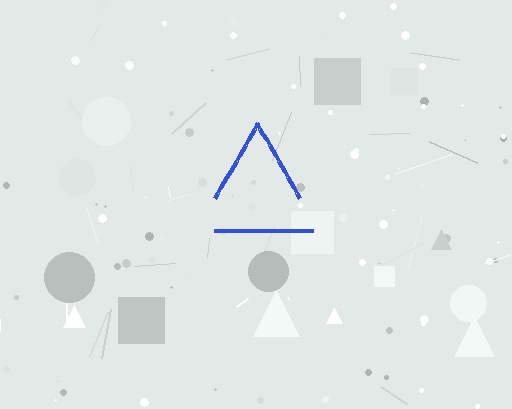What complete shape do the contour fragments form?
The contour fragments form a triangle.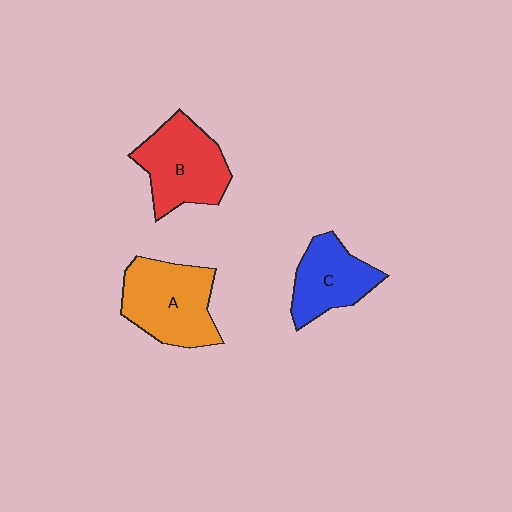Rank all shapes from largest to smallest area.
From largest to smallest: A (orange), B (red), C (blue).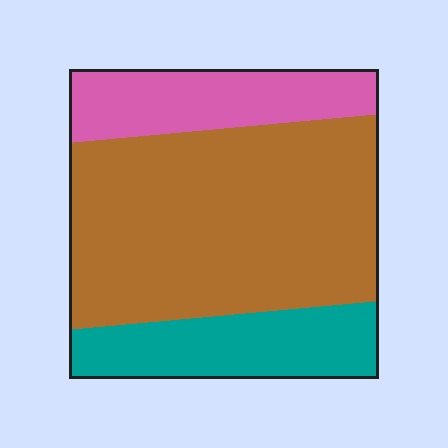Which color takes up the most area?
Brown, at roughly 60%.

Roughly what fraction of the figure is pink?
Pink covers about 20% of the figure.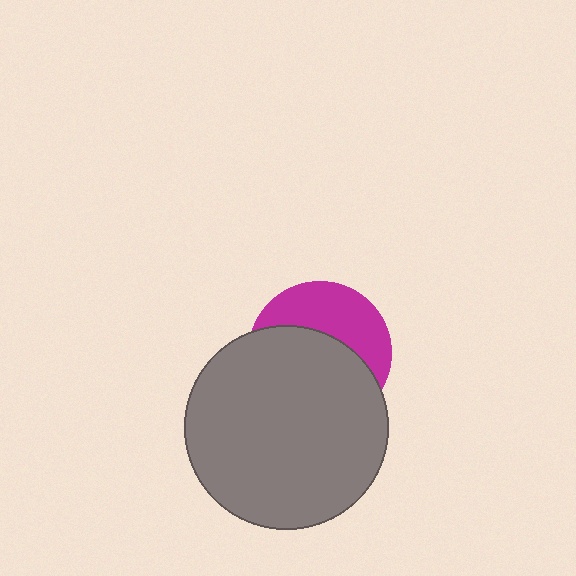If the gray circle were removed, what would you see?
You would see the complete magenta circle.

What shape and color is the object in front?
The object in front is a gray circle.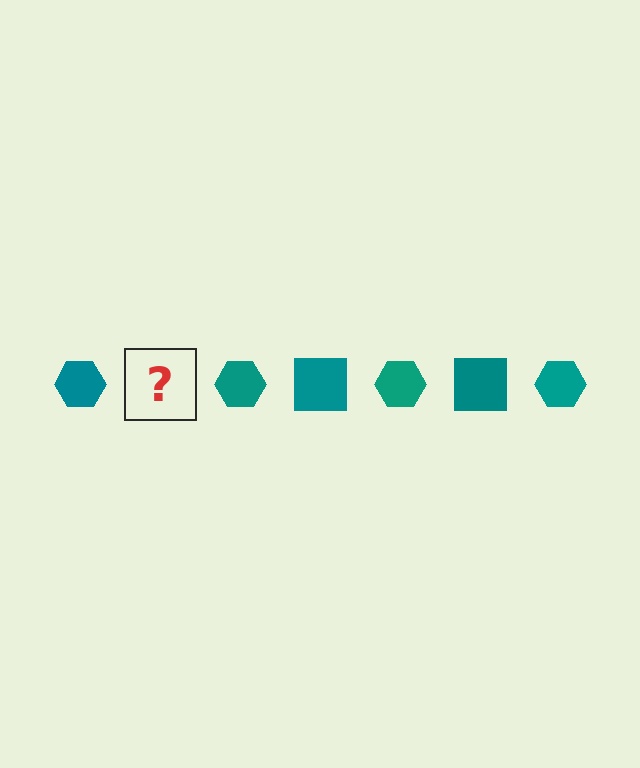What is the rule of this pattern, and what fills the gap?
The rule is that the pattern cycles through hexagon, square shapes in teal. The gap should be filled with a teal square.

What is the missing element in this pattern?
The missing element is a teal square.